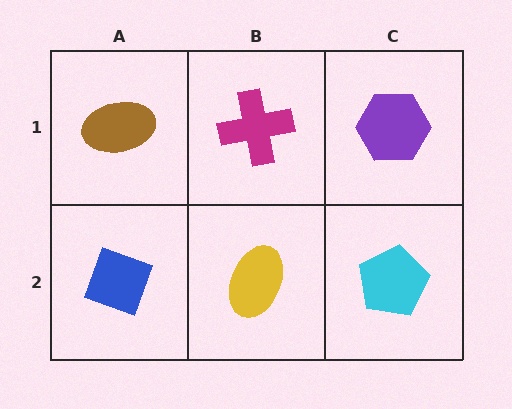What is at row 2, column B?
A yellow ellipse.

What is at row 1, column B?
A magenta cross.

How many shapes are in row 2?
3 shapes.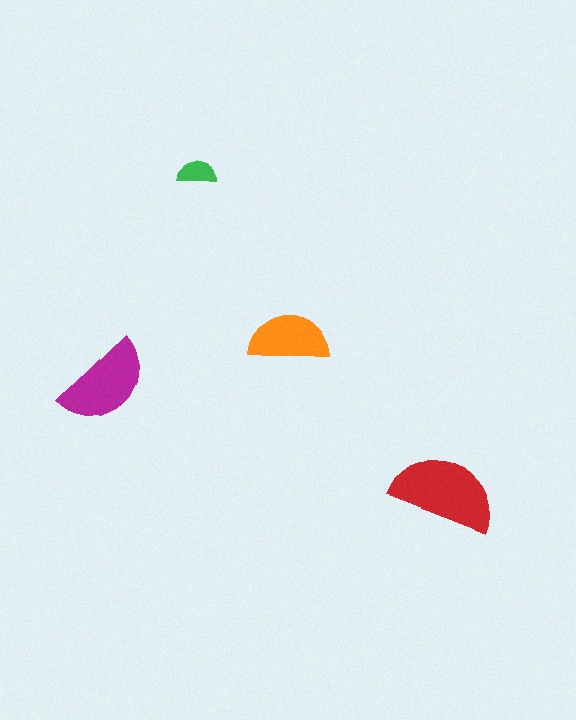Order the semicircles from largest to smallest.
the red one, the magenta one, the orange one, the green one.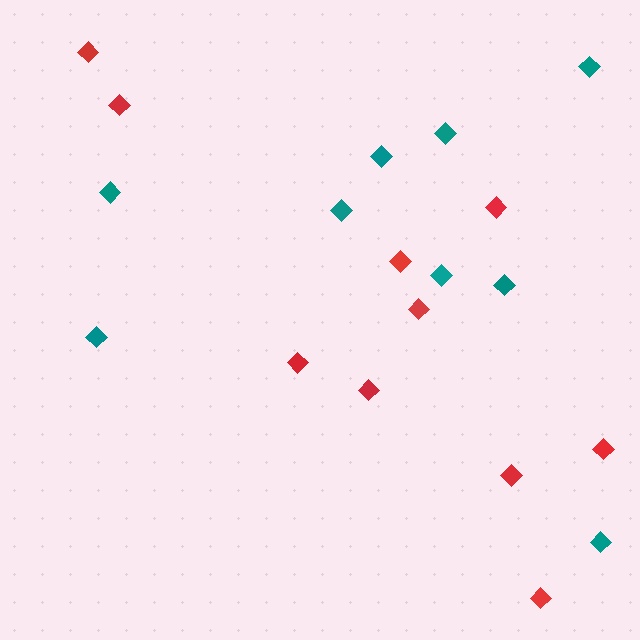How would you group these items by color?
There are 2 groups: one group of red diamonds (10) and one group of teal diamonds (9).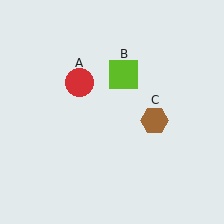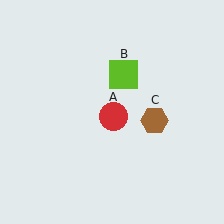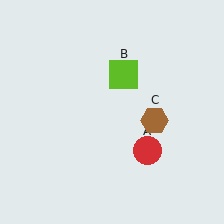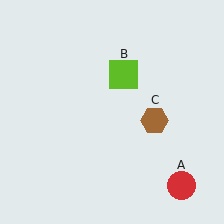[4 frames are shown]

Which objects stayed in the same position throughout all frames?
Lime square (object B) and brown hexagon (object C) remained stationary.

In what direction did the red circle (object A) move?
The red circle (object A) moved down and to the right.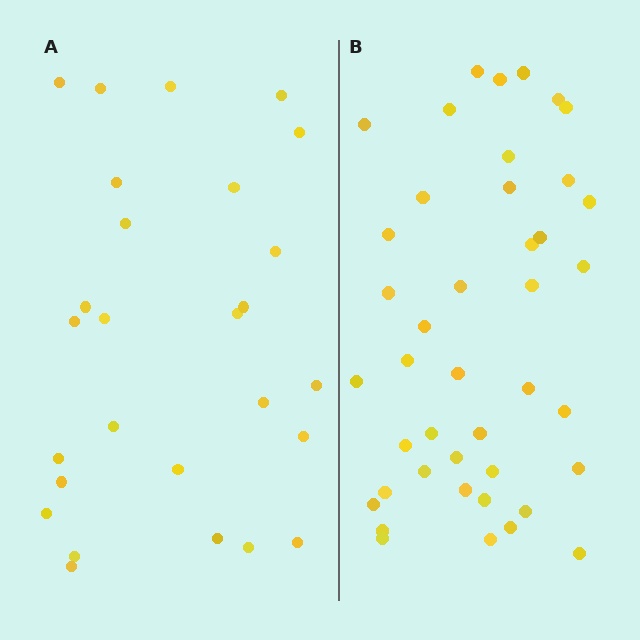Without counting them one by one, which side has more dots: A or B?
Region B (the right region) has more dots.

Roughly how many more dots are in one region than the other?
Region B has approximately 15 more dots than region A.